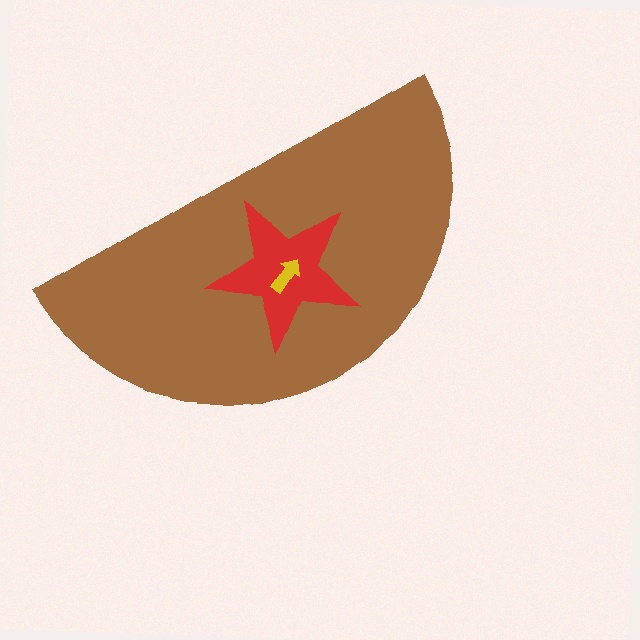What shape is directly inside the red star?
The yellow arrow.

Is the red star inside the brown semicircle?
Yes.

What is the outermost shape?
The brown semicircle.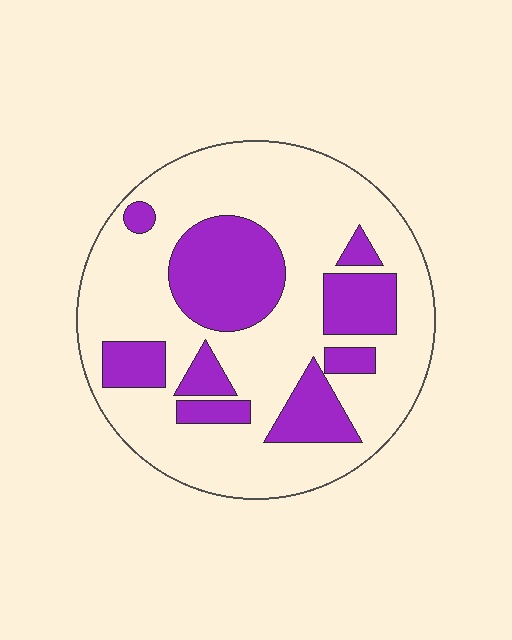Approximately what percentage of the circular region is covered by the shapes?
Approximately 30%.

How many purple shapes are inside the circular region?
9.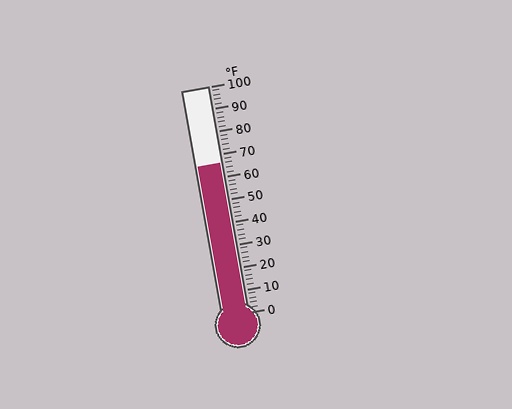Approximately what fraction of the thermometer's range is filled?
The thermometer is filled to approximately 65% of its range.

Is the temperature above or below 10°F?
The temperature is above 10°F.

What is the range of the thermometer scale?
The thermometer scale ranges from 0°F to 100°F.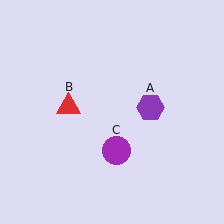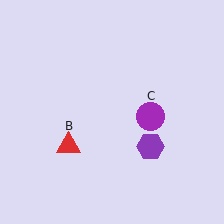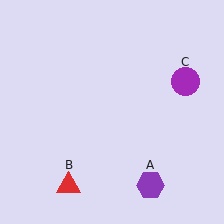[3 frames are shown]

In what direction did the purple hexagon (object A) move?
The purple hexagon (object A) moved down.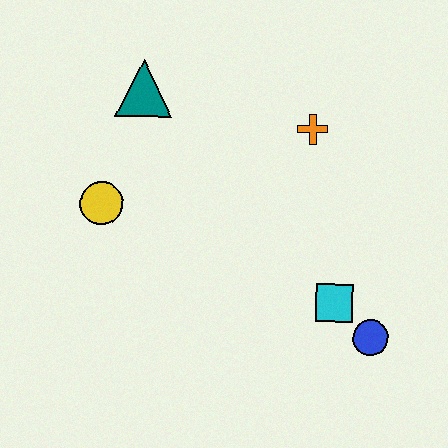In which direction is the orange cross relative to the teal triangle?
The orange cross is to the right of the teal triangle.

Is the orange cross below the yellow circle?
No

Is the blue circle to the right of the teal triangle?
Yes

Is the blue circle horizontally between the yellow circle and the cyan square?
No